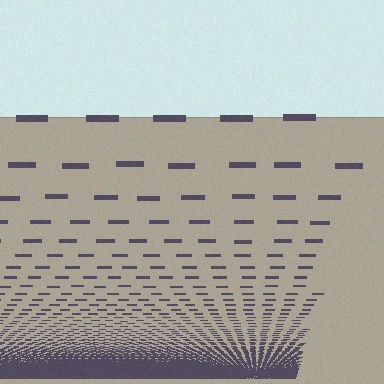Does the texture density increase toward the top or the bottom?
Density increases toward the bottom.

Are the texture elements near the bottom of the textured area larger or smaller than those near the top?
Smaller. The gradient is inverted — elements near the bottom are smaller and denser.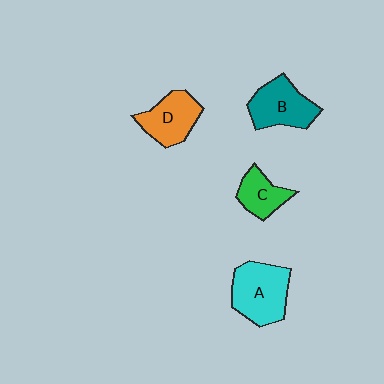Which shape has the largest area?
Shape A (cyan).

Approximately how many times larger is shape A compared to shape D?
Approximately 1.3 times.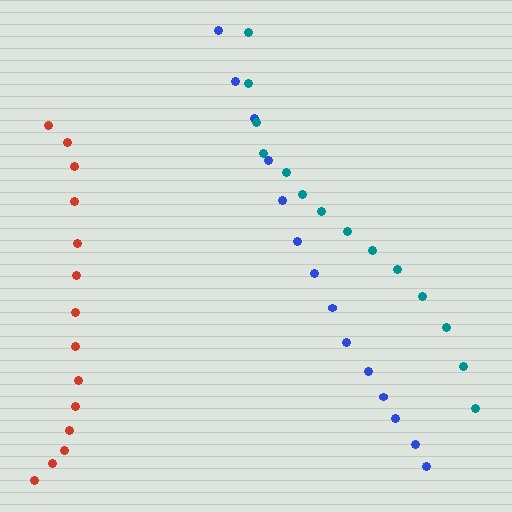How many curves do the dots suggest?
There are 3 distinct paths.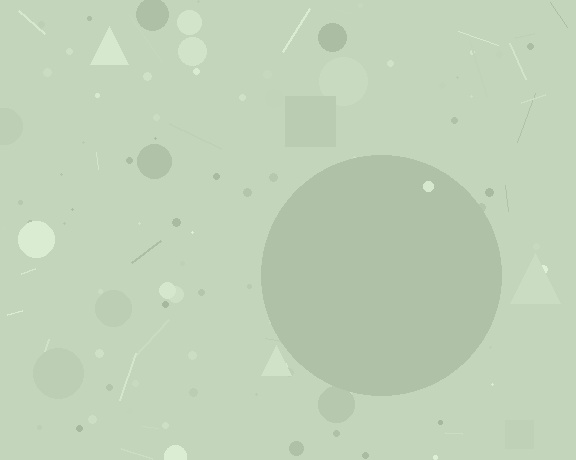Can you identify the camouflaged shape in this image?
The camouflaged shape is a circle.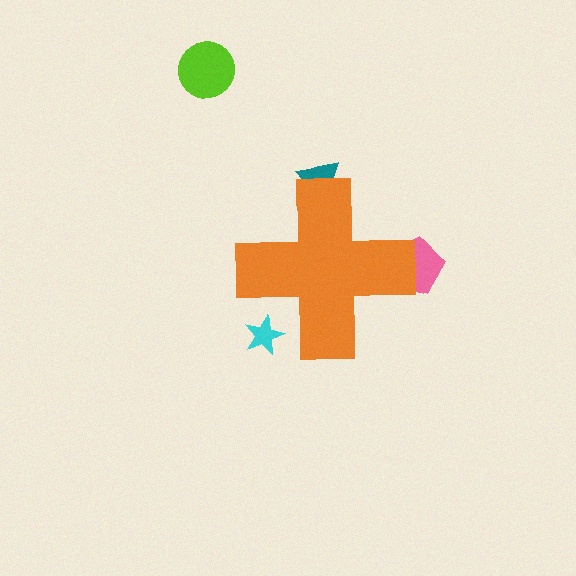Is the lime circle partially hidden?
No, the lime circle is fully visible.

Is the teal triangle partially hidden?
Yes, the teal triangle is partially hidden behind the orange cross.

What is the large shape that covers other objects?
An orange cross.